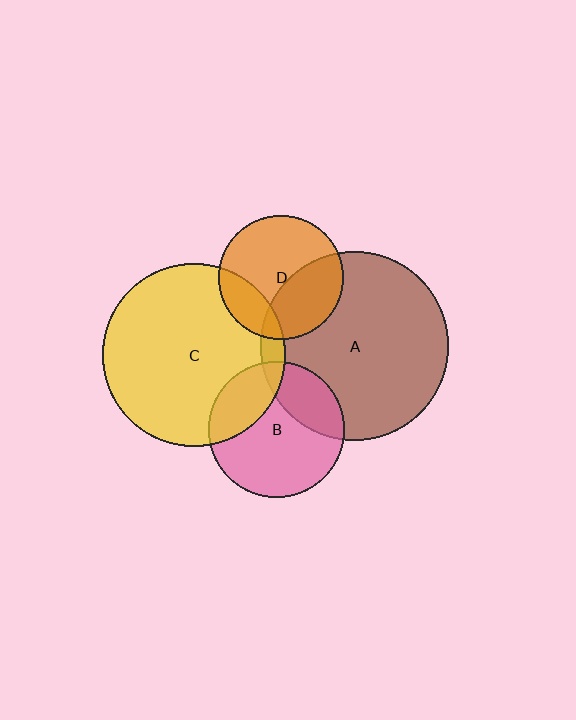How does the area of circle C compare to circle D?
Approximately 2.1 times.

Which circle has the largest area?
Circle A (brown).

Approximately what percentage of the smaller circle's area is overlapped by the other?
Approximately 20%.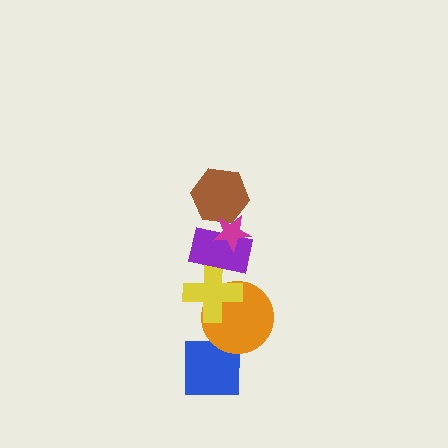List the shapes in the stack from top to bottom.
From top to bottom: the magenta star, the brown hexagon, the purple rectangle, the yellow cross, the orange circle, the blue square.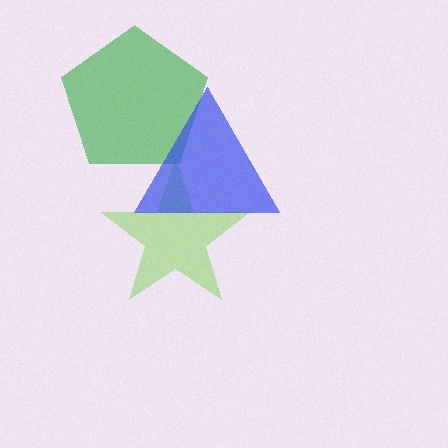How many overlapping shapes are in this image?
There are 3 overlapping shapes in the image.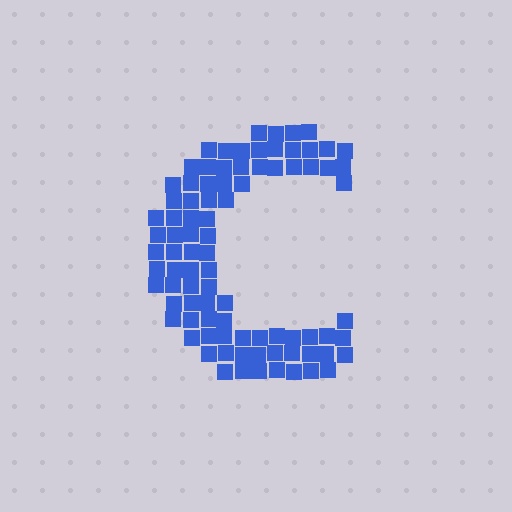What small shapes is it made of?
It is made of small squares.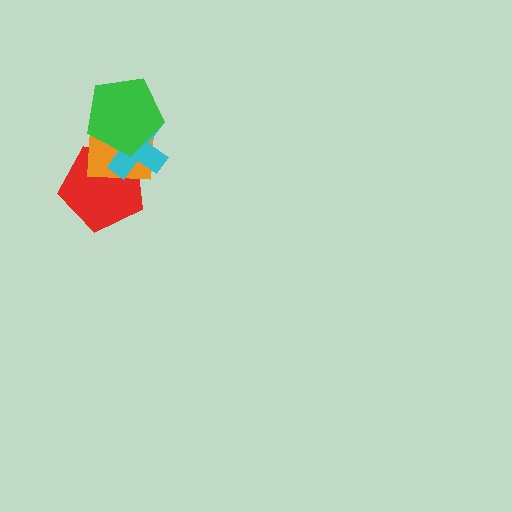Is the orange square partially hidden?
Yes, it is partially covered by another shape.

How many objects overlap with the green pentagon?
3 objects overlap with the green pentagon.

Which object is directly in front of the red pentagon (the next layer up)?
The orange square is directly in front of the red pentagon.